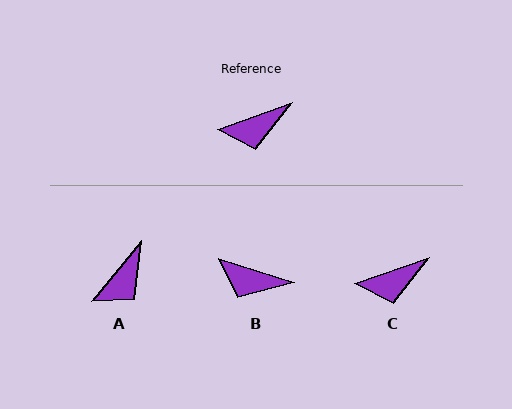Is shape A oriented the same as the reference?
No, it is off by about 31 degrees.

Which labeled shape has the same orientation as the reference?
C.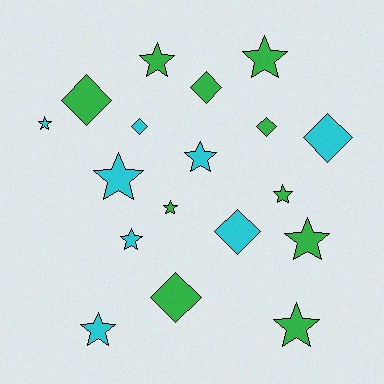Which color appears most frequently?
Green, with 10 objects.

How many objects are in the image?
There are 18 objects.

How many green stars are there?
There are 6 green stars.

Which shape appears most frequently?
Star, with 11 objects.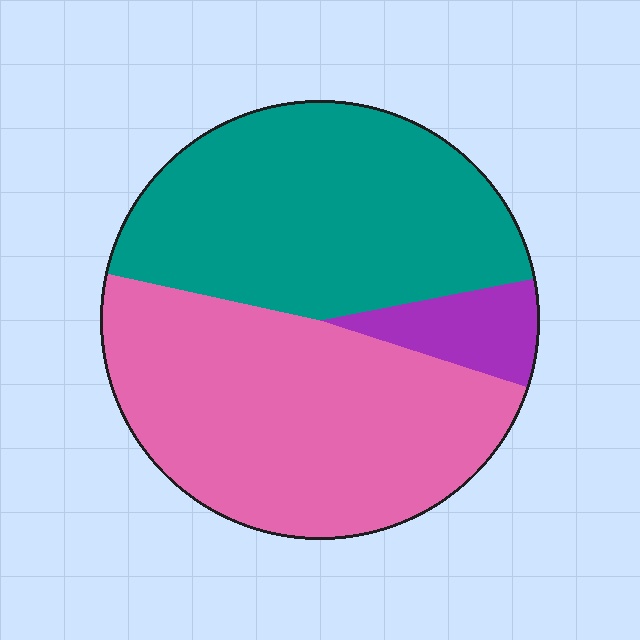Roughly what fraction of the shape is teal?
Teal covers 44% of the shape.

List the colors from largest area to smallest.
From largest to smallest: pink, teal, purple.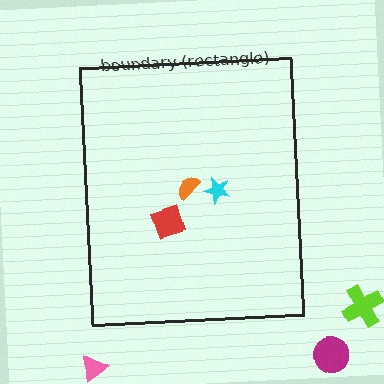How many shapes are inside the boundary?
3 inside, 3 outside.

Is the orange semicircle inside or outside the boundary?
Inside.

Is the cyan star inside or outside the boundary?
Inside.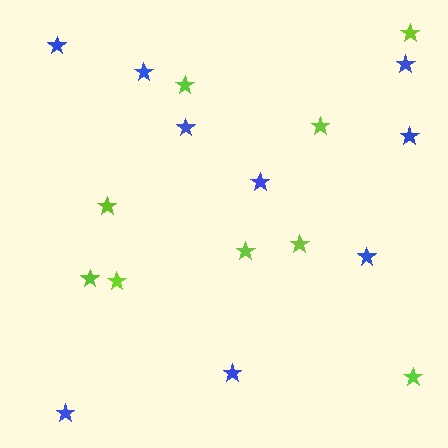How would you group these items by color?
There are 2 groups: one group of blue stars (9) and one group of lime stars (9).